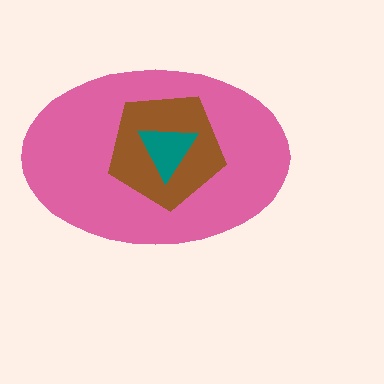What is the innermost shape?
The teal triangle.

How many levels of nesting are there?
3.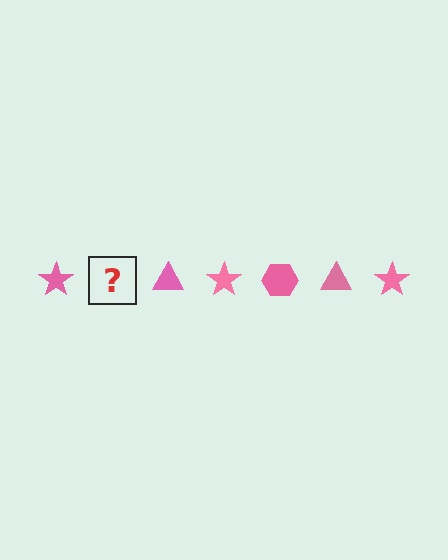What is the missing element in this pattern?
The missing element is a pink hexagon.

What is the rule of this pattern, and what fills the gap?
The rule is that the pattern cycles through star, hexagon, triangle shapes in pink. The gap should be filled with a pink hexagon.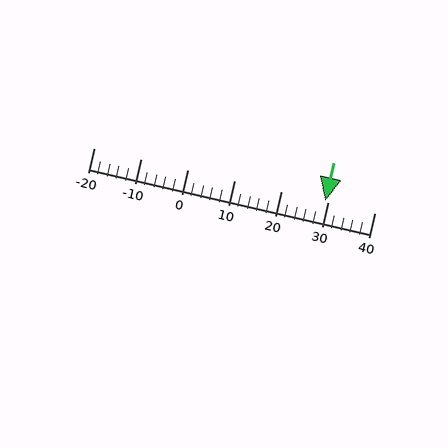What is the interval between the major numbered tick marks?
The major tick marks are spaced 10 units apart.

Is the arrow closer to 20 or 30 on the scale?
The arrow is closer to 30.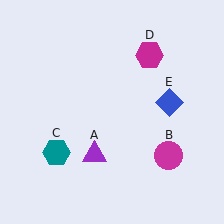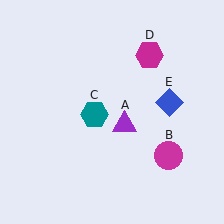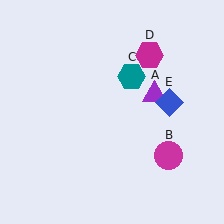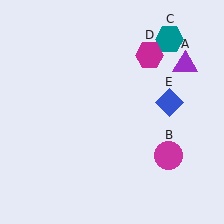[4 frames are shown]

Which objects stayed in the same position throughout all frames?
Magenta circle (object B) and magenta hexagon (object D) and blue diamond (object E) remained stationary.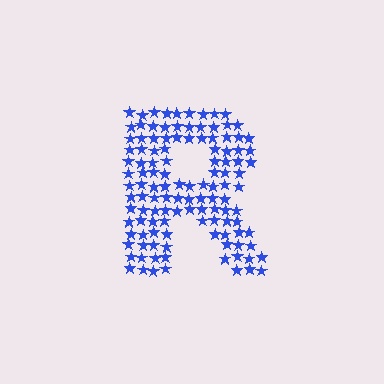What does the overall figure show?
The overall figure shows the letter R.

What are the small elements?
The small elements are stars.